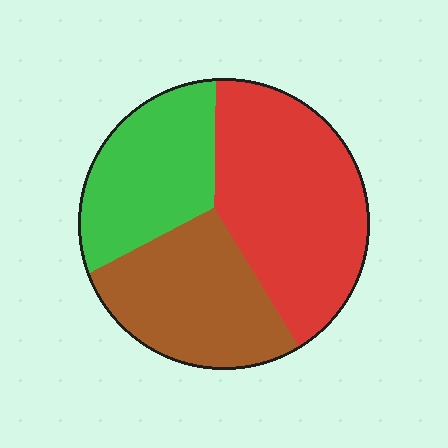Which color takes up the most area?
Red, at roughly 45%.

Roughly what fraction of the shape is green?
Green takes up about one quarter (1/4) of the shape.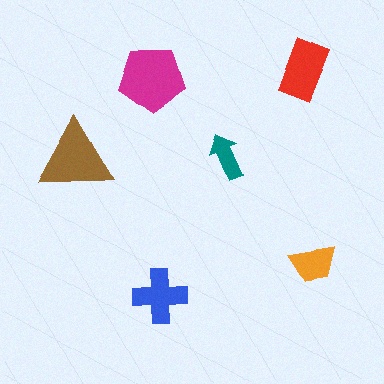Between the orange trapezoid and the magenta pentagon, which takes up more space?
The magenta pentagon.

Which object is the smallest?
The teal arrow.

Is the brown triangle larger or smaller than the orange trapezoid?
Larger.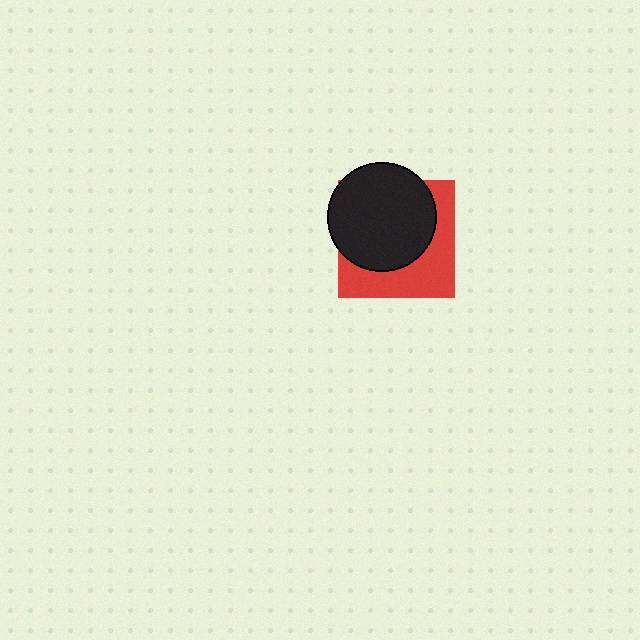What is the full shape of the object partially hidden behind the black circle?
The partially hidden object is a red square.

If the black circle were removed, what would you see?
You would see the complete red square.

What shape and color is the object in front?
The object in front is a black circle.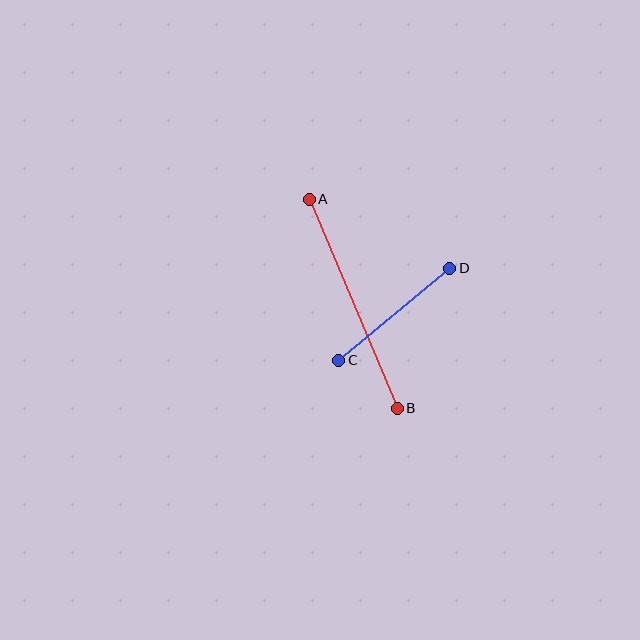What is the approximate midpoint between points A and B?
The midpoint is at approximately (353, 304) pixels.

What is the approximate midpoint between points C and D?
The midpoint is at approximately (394, 314) pixels.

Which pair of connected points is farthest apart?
Points A and B are farthest apart.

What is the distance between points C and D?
The distance is approximately 144 pixels.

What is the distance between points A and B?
The distance is approximately 227 pixels.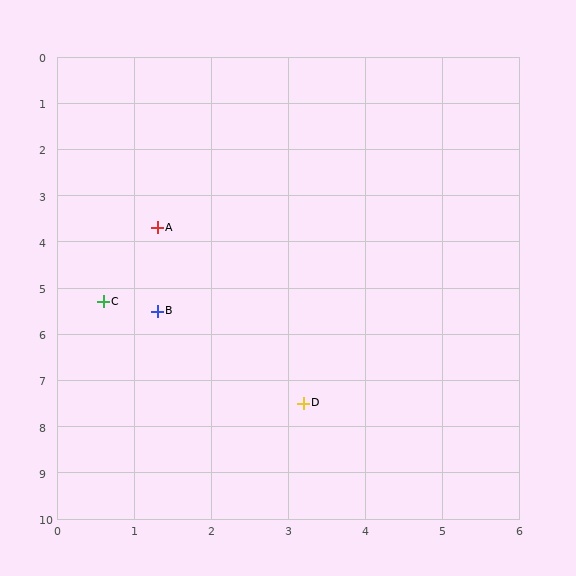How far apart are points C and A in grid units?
Points C and A are about 1.7 grid units apart.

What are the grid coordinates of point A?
Point A is at approximately (1.3, 3.7).